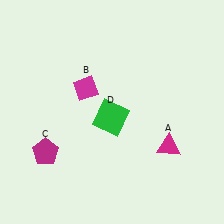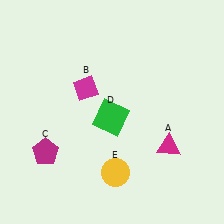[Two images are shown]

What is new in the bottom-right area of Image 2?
A yellow circle (E) was added in the bottom-right area of Image 2.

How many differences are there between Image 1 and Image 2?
There is 1 difference between the two images.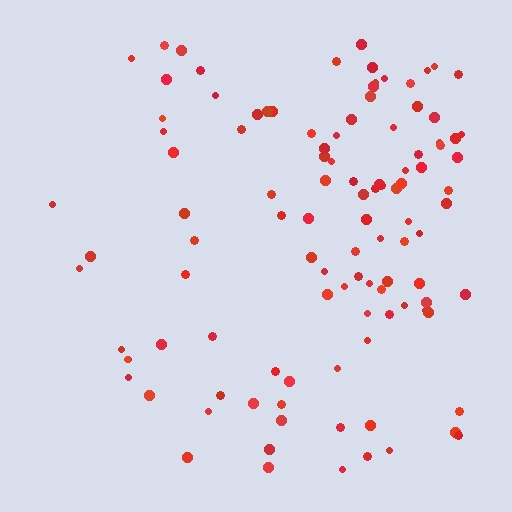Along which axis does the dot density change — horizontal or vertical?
Horizontal.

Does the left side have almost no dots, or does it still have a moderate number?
Still a moderate number, just noticeably fewer than the right.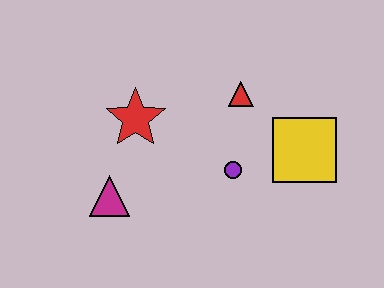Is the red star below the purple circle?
No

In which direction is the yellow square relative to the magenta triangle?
The yellow square is to the right of the magenta triangle.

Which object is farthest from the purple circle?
The magenta triangle is farthest from the purple circle.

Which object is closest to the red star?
The magenta triangle is closest to the red star.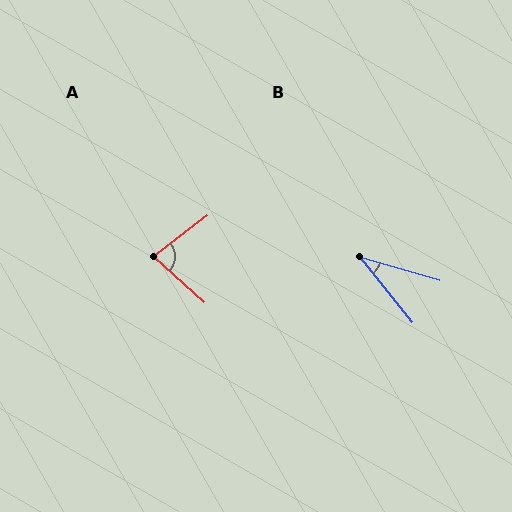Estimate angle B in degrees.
Approximately 35 degrees.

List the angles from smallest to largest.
B (35°), A (80°).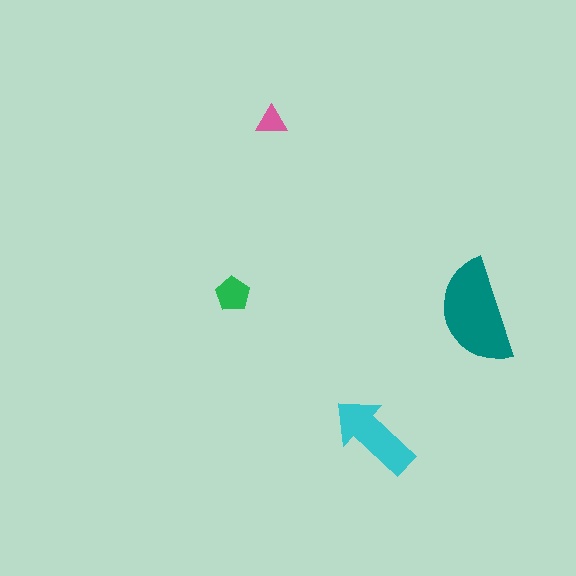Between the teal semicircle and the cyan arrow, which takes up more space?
The teal semicircle.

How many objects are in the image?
There are 4 objects in the image.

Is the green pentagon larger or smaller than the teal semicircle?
Smaller.